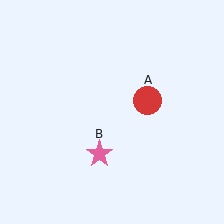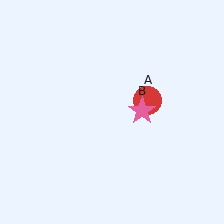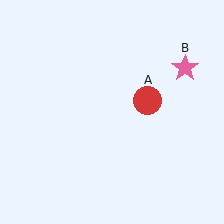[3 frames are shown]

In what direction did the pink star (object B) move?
The pink star (object B) moved up and to the right.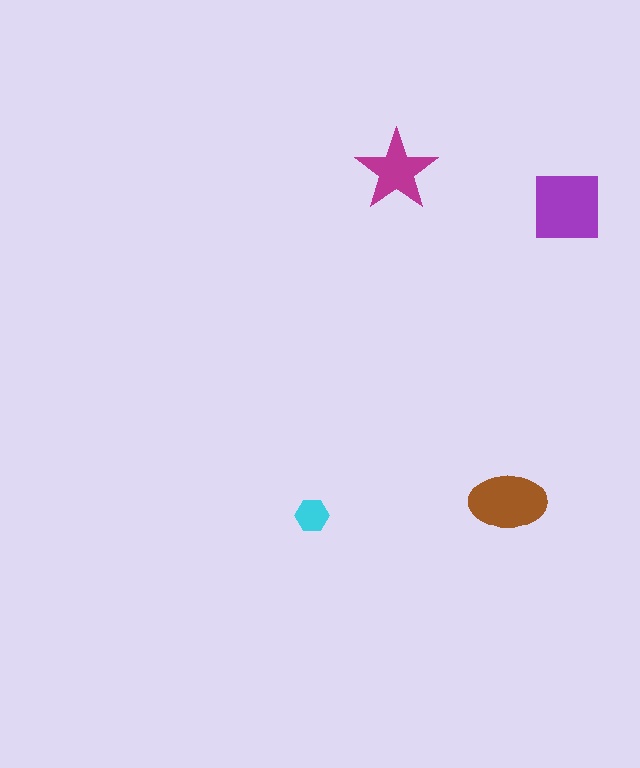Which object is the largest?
The purple square.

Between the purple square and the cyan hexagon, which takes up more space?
The purple square.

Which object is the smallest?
The cyan hexagon.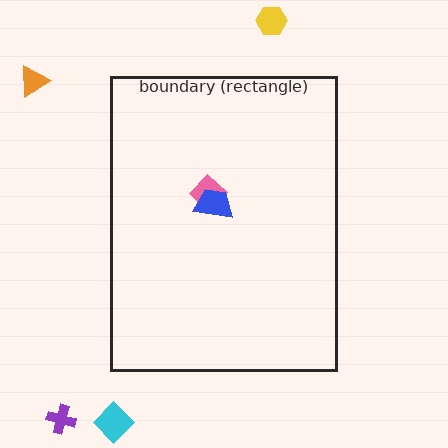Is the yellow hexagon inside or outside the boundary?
Outside.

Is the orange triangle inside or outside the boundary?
Outside.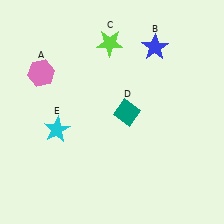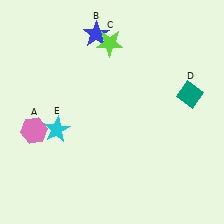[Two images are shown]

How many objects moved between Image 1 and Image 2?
3 objects moved between the two images.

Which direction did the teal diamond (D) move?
The teal diamond (D) moved right.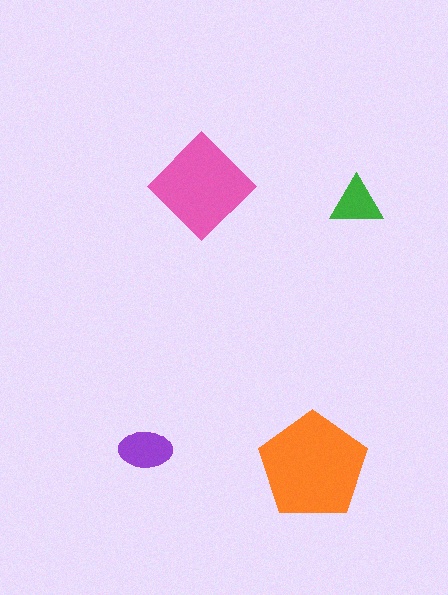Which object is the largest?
The orange pentagon.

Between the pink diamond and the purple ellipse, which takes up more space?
The pink diamond.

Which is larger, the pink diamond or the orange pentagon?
The orange pentagon.